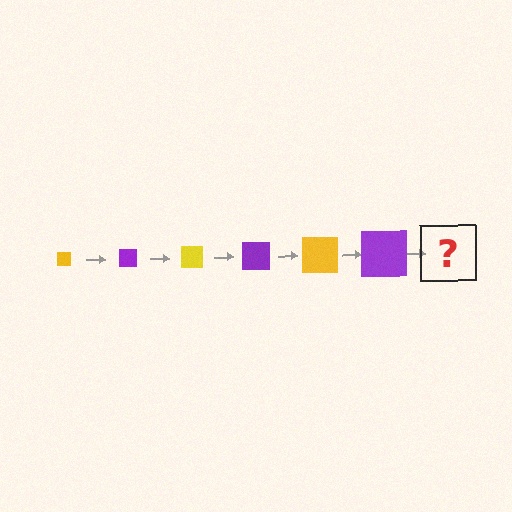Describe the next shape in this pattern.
It should be a yellow square, larger than the previous one.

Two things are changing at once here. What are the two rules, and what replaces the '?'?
The two rules are that the square grows larger each step and the color cycles through yellow and purple. The '?' should be a yellow square, larger than the previous one.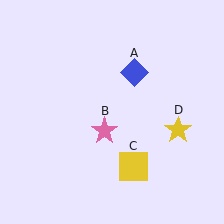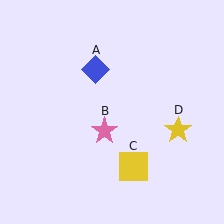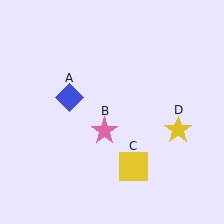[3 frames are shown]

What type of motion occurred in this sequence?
The blue diamond (object A) rotated counterclockwise around the center of the scene.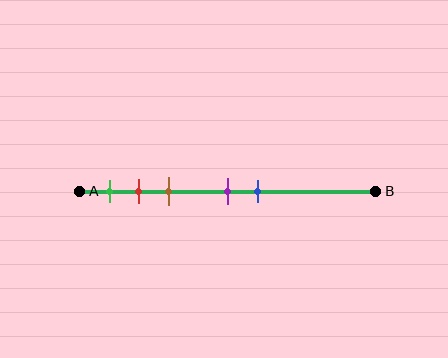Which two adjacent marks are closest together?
The red and brown marks are the closest adjacent pair.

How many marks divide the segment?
There are 5 marks dividing the segment.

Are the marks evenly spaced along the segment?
No, the marks are not evenly spaced.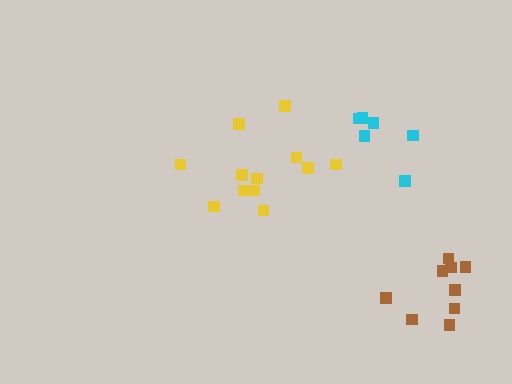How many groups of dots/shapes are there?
There are 3 groups.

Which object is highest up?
The cyan cluster is topmost.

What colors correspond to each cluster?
The clusters are colored: cyan, yellow, brown.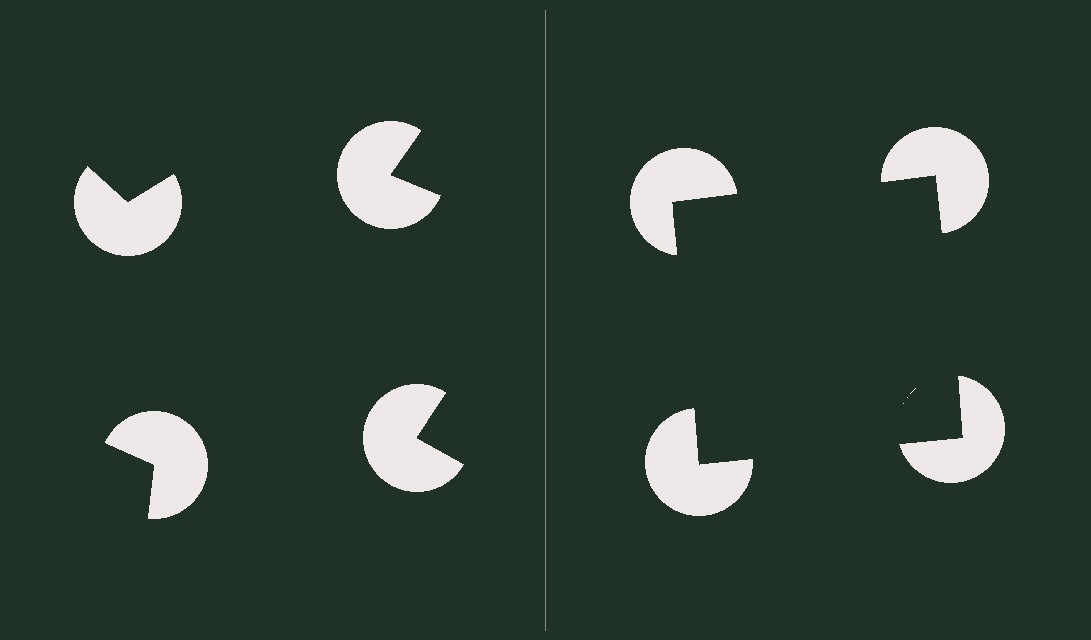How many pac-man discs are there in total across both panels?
8 — 4 on each side.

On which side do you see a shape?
An illusory square appears on the right side. On the left side the wedge cuts are rotated, so no coherent shape forms.